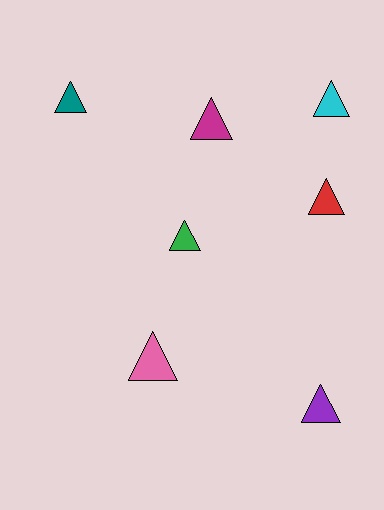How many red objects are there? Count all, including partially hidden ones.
There is 1 red object.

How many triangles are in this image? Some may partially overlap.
There are 7 triangles.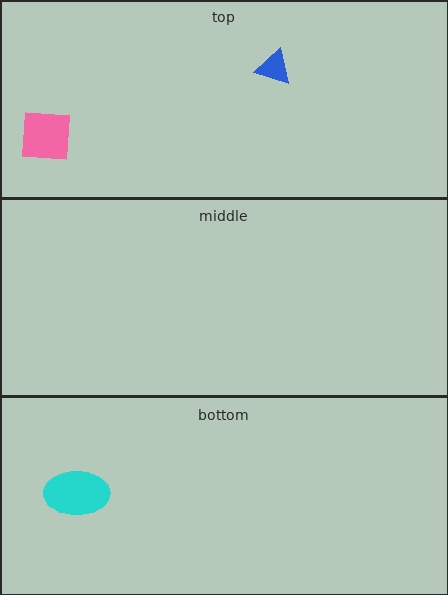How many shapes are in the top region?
2.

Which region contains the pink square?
The top region.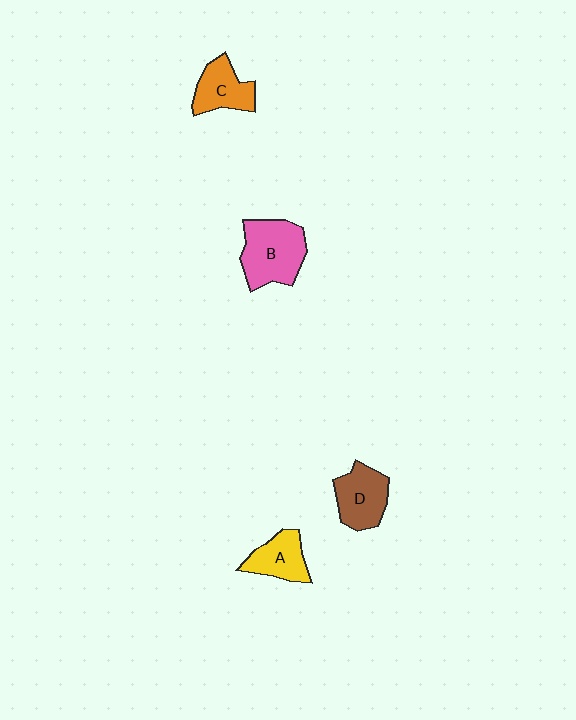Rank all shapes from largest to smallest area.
From largest to smallest: B (pink), D (brown), C (orange), A (yellow).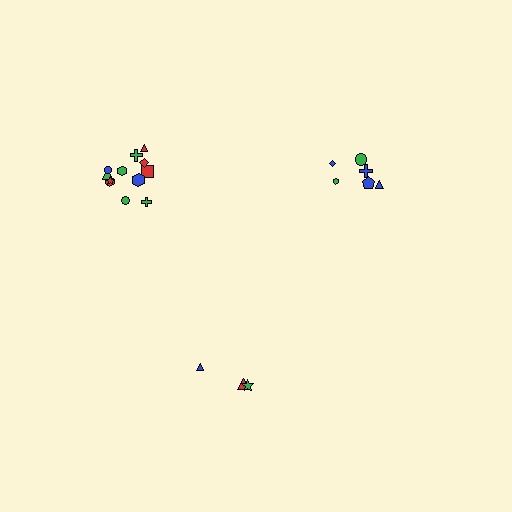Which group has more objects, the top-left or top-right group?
The top-left group.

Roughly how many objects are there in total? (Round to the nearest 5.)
Roughly 20 objects in total.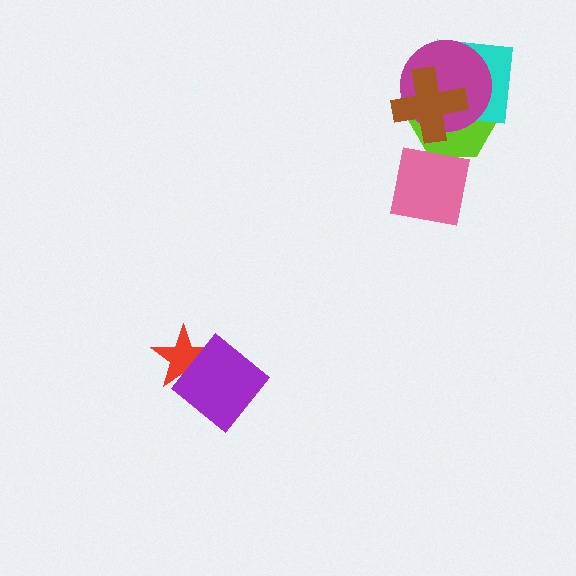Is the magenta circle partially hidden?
Yes, it is partially covered by another shape.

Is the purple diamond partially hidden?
No, no other shape covers it.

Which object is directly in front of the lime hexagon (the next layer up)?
The cyan square is directly in front of the lime hexagon.